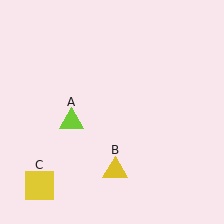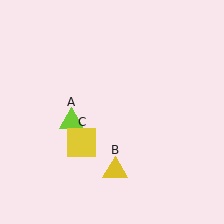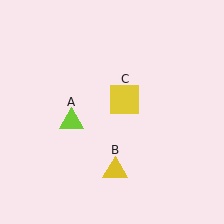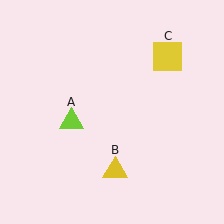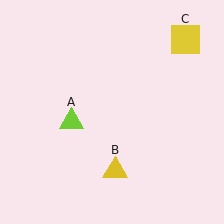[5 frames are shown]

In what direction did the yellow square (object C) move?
The yellow square (object C) moved up and to the right.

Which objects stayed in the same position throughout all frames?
Lime triangle (object A) and yellow triangle (object B) remained stationary.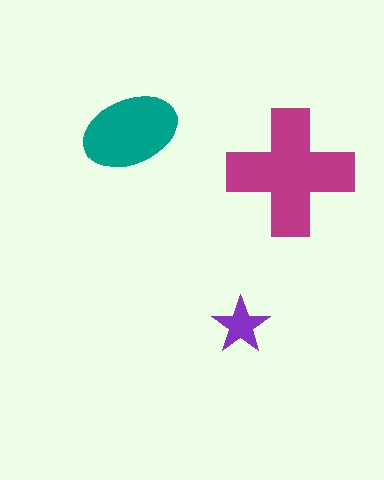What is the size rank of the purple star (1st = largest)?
3rd.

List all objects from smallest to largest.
The purple star, the teal ellipse, the magenta cross.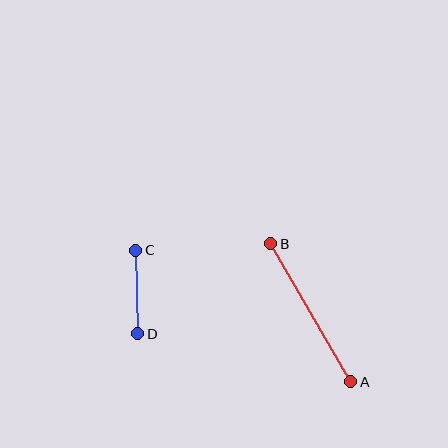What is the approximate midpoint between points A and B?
The midpoint is at approximately (311, 313) pixels.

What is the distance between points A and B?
The distance is approximately 159 pixels.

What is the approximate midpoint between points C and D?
The midpoint is at approximately (137, 292) pixels.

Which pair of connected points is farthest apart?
Points A and B are farthest apart.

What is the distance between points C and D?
The distance is approximately 84 pixels.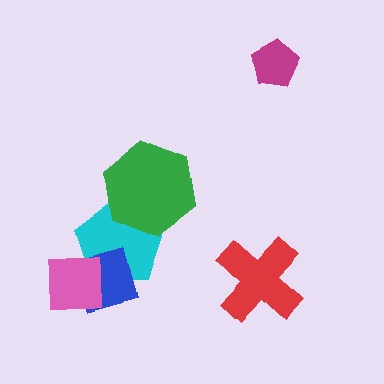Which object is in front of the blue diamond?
The pink square is in front of the blue diamond.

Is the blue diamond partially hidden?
Yes, it is partially covered by another shape.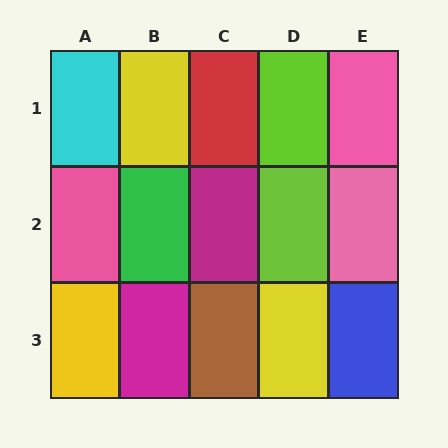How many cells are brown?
1 cell is brown.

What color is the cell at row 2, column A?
Pink.